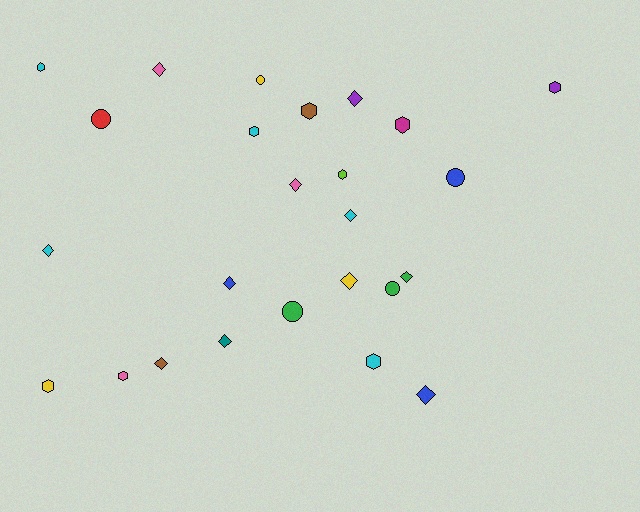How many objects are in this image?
There are 25 objects.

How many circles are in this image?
There are 5 circles.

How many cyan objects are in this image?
There are 5 cyan objects.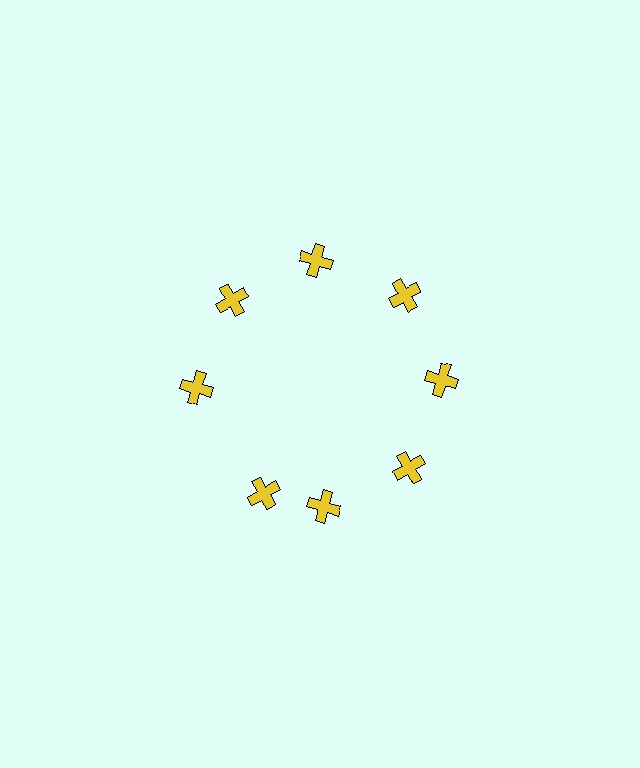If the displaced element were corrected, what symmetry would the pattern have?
It would have 8-fold rotational symmetry — the pattern would map onto itself every 45 degrees.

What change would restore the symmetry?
The symmetry would be restored by rotating it back into even spacing with its neighbors so that all 8 crosses sit at equal angles and equal distance from the center.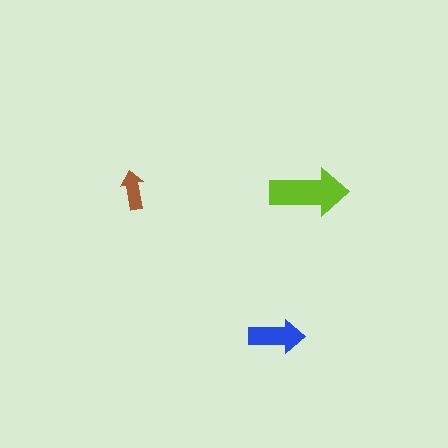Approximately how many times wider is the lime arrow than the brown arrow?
About 2 times wider.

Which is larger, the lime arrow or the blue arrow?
The lime one.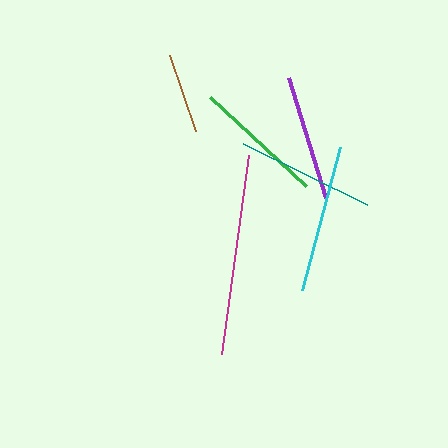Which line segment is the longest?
The magenta line is the longest at approximately 202 pixels.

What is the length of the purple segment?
The purple segment is approximately 126 pixels long.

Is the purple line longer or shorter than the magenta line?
The magenta line is longer than the purple line.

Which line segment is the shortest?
The brown line is the shortest at approximately 81 pixels.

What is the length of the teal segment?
The teal segment is approximately 138 pixels long.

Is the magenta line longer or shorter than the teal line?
The magenta line is longer than the teal line.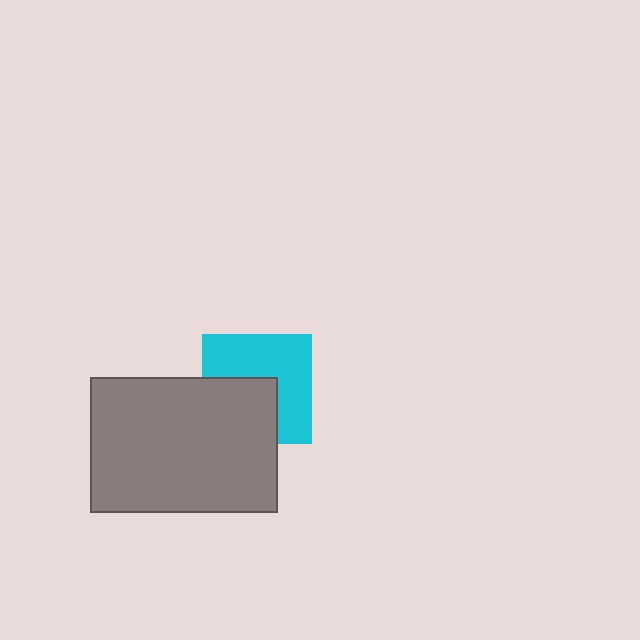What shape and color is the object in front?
The object in front is a gray rectangle.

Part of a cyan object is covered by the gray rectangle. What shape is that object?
It is a square.